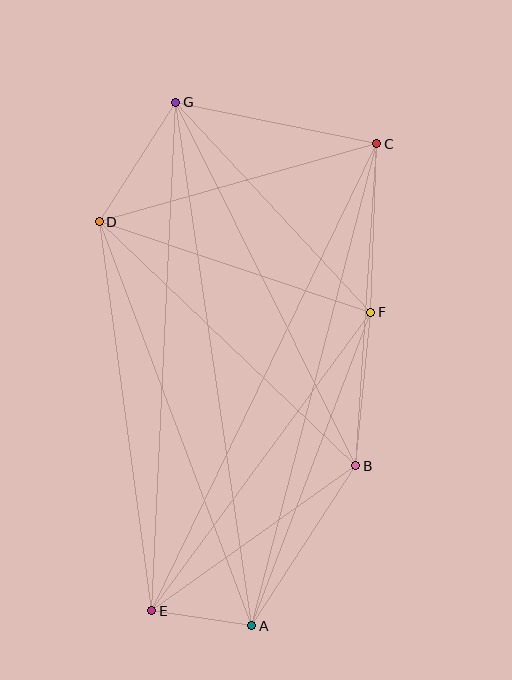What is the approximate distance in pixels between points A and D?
The distance between A and D is approximately 432 pixels.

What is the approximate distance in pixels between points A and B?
The distance between A and B is approximately 191 pixels.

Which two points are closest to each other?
Points A and E are closest to each other.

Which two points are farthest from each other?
Points A and G are farthest from each other.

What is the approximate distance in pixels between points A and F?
The distance between A and F is approximately 335 pixels.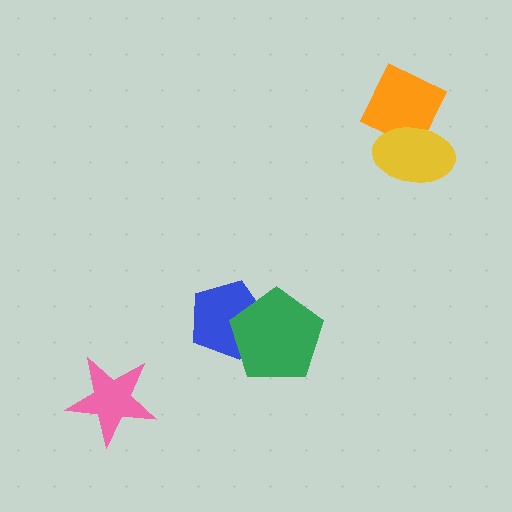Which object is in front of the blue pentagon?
The green pentagon is in front of the blue pentagon.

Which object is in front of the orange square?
The yellow ellipse is in front of the orange square.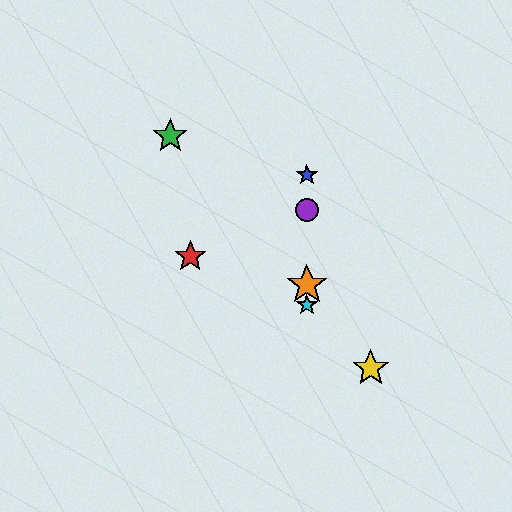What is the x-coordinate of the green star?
The green star is at x≈170.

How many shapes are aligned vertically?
4 shapes (the blue star, the purple circle, the orange star, the cyan star) are aligned vertically.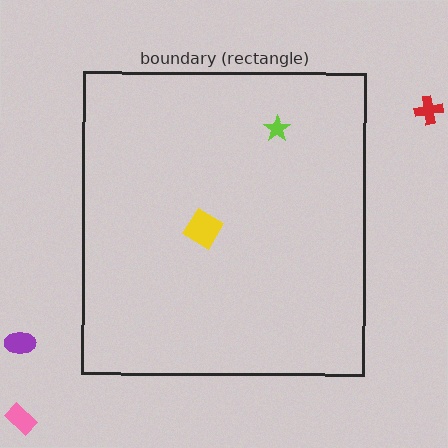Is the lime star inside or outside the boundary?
Inside.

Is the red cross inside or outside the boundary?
Outside.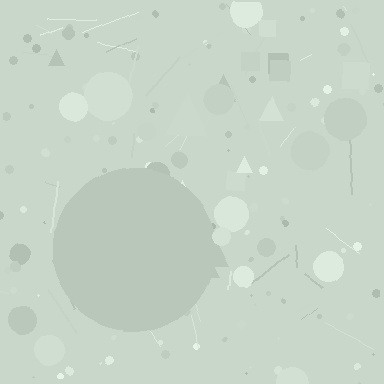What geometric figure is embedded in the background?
A circle is embedded in the background.